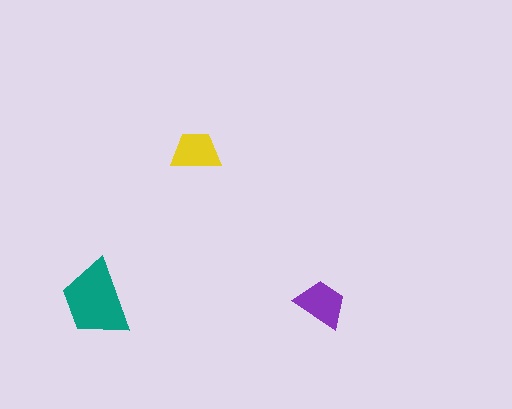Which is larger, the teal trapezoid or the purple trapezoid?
The teal one.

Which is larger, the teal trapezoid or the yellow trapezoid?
The teal one.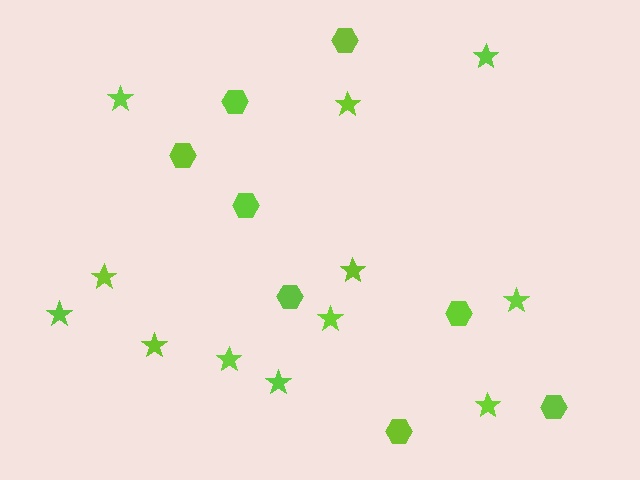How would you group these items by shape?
There are 2 groups: one group of stars (12) and one group of hexagons (8).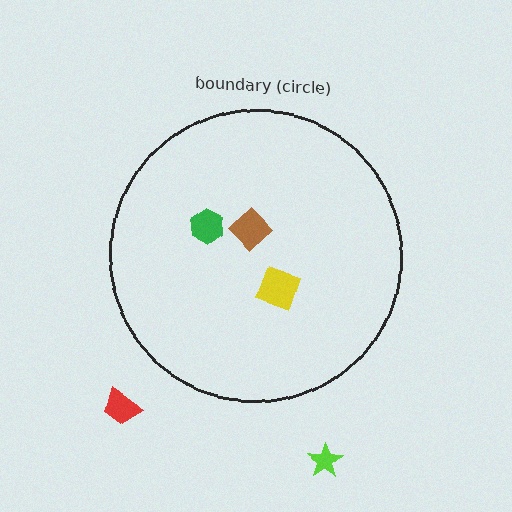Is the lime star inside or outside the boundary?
Outside.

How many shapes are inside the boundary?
3 inside, 2 outside.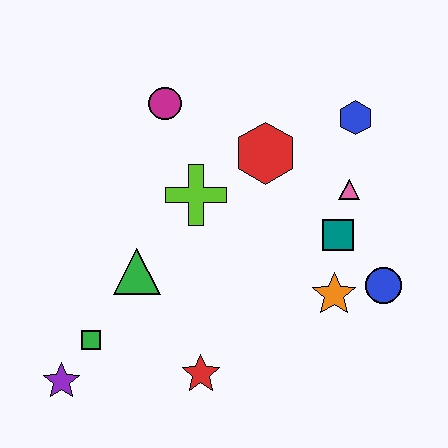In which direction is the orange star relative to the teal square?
The orange star is below the teal square.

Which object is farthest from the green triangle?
The blue hexagon is farthest from the green triangle.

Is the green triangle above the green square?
Yes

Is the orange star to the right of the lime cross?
Yes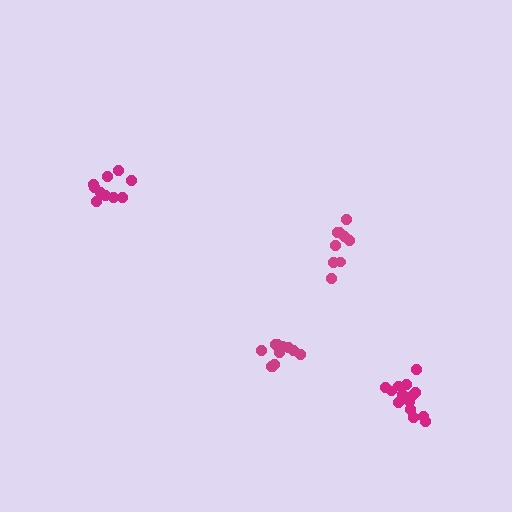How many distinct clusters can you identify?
There are 4 distinct clusters.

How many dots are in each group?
Group 1: 10 dots, Group 2: 9 dots, Group 3: 14 dots, Group 4: 11 dots (44 total).